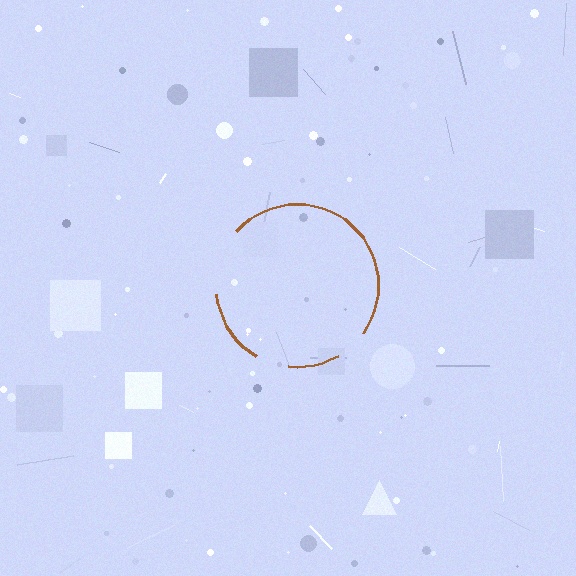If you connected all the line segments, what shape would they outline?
They would outline a circle.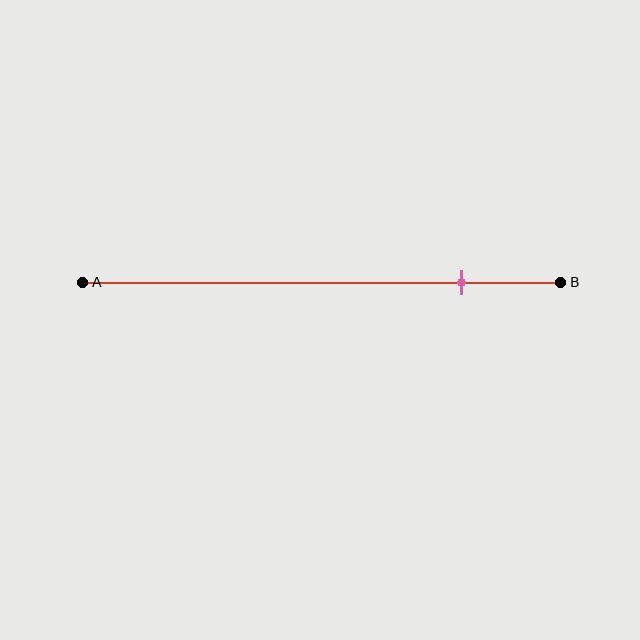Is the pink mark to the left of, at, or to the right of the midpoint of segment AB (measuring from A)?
The pink mark is to the right of the midpoint of segment AB.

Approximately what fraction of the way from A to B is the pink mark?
The pink mark is approximately 80% of the way from A to B.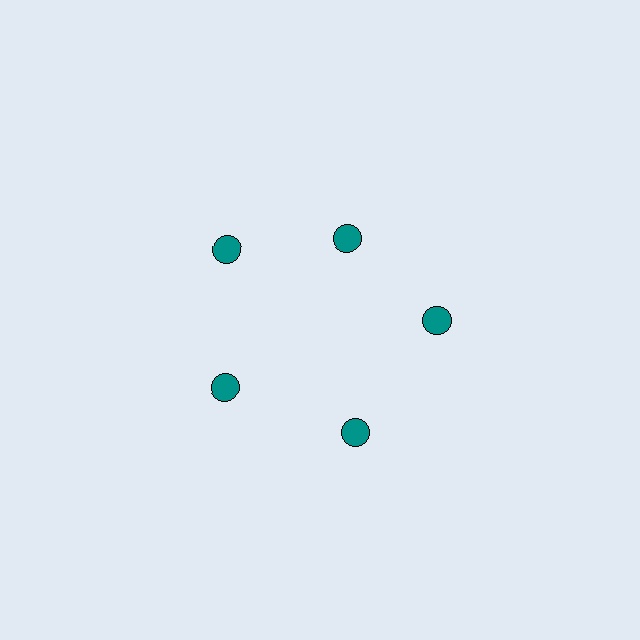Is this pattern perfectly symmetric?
No. The 5 teal circles are arranged in a ring, but one element near the 1 o'clock position is pulled inward toward the center, breaking the 5-fold rotational symmetry.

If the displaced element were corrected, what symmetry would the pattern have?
It would have 5-fold rotational symmetry — the pattern would map onto itself every 72 degrees.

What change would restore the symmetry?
The symmetry would be restored by moving it outward, back onto the ring so that all 5 circles sit at equal angles and equal distance from the center.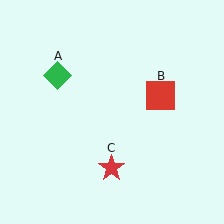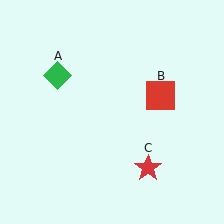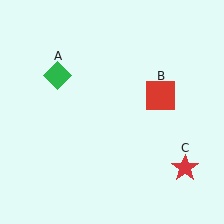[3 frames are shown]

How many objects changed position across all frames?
1 object changed position: red star (object C).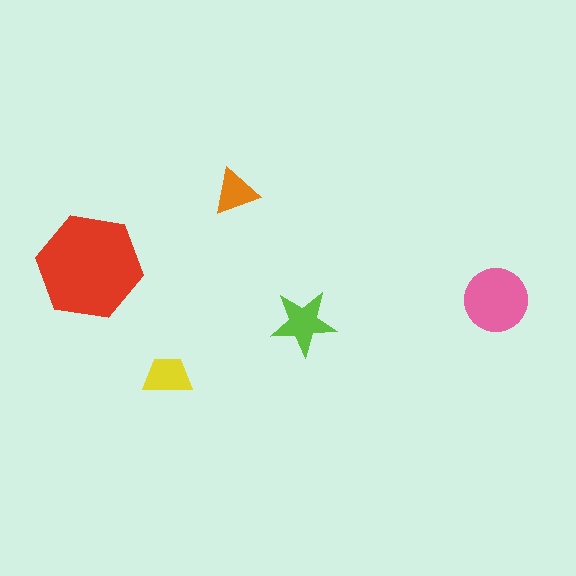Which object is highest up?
The orange triangle is topmost.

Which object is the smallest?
The orange triangle.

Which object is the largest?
The red hexagon.